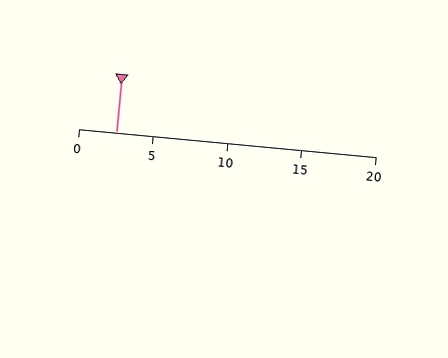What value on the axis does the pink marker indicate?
The marker indicates approximately 2.5.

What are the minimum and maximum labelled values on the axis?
The axis runs from 0 to 20.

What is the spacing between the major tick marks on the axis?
The major ticks are spaced 5 apart.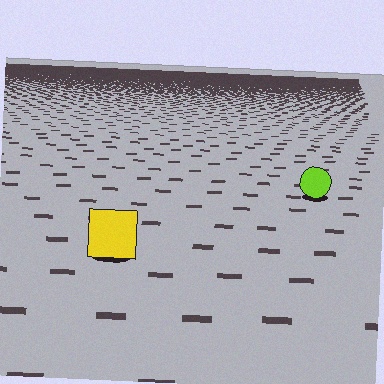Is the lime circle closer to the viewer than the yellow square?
No. The yellow square is closer — you can tell from the texture gradient: the ground texture is coarser near it.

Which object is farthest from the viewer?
The lime circle is farthest from the viewer. It appears smaller and the ground texture around it is denser.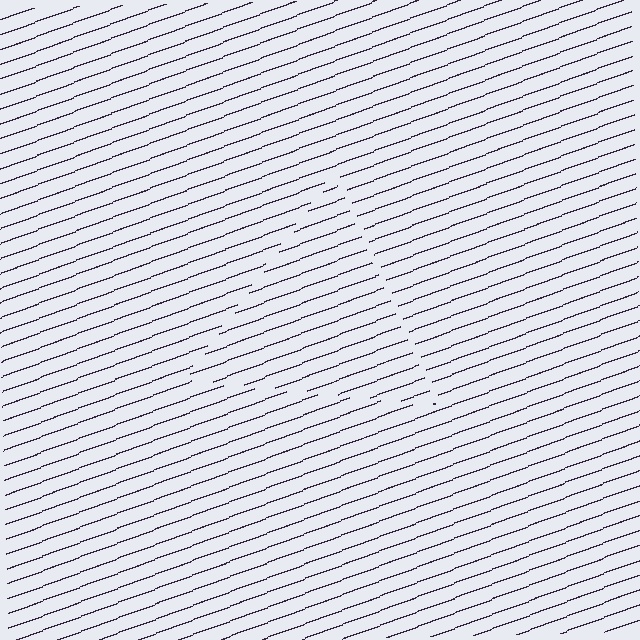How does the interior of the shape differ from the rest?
The interior of the shape contains the same grating, shifted by half a period — the contour is defined by the phase discontinuity where line-ends from the inner and outer gratings abut.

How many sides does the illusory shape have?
3 sides — the line-ends trace a triangle.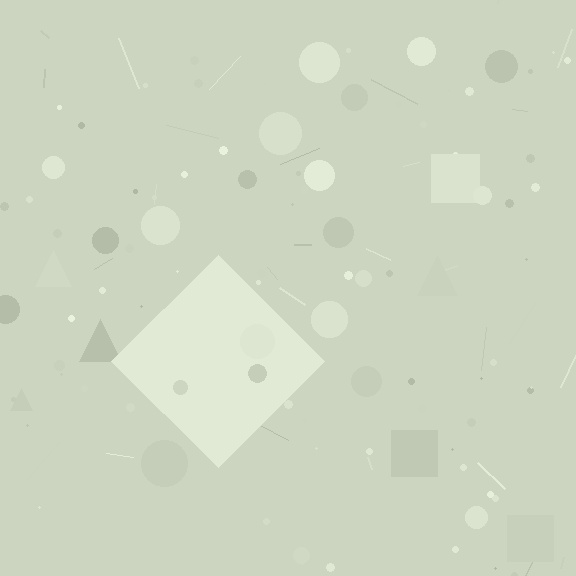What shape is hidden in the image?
A diamond is hidden in the image.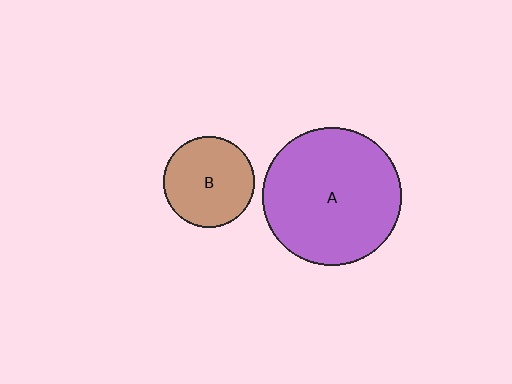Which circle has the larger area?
Circle A (purple).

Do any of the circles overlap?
No, none of the circles overlap.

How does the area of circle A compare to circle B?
Approximately 2.3 times.